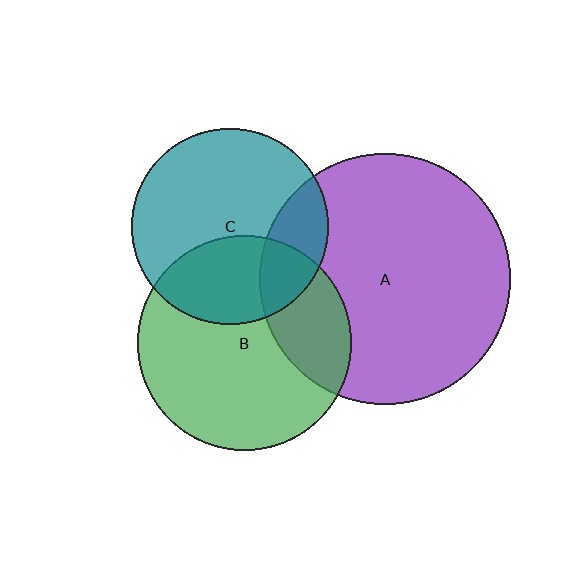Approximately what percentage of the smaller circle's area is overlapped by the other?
Approximately 25%.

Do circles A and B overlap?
Yes.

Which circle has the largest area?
Circle A (purple).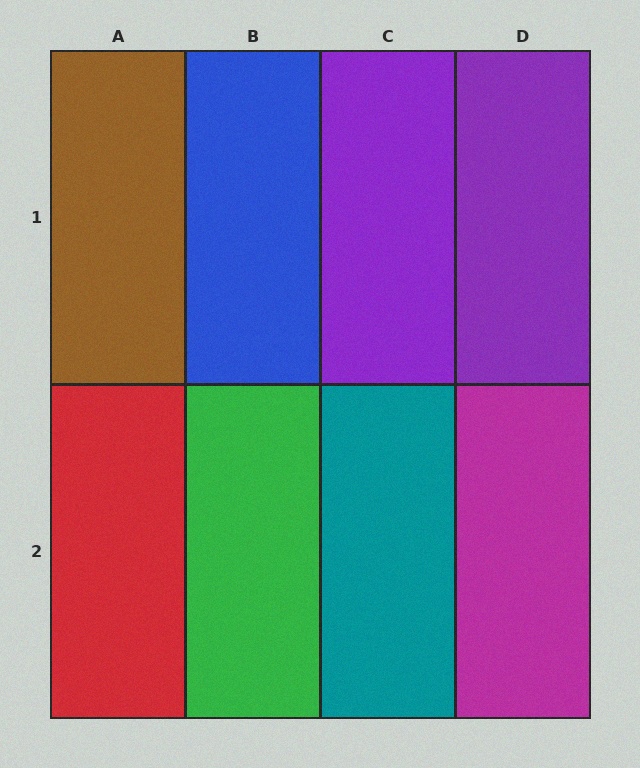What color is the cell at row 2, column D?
Magenta.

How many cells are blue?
1 cell is blue.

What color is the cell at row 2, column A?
Red.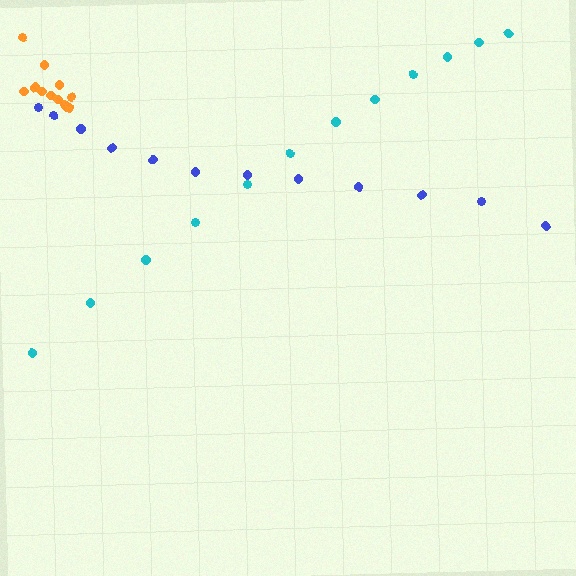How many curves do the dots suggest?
There are 3 distinct paths.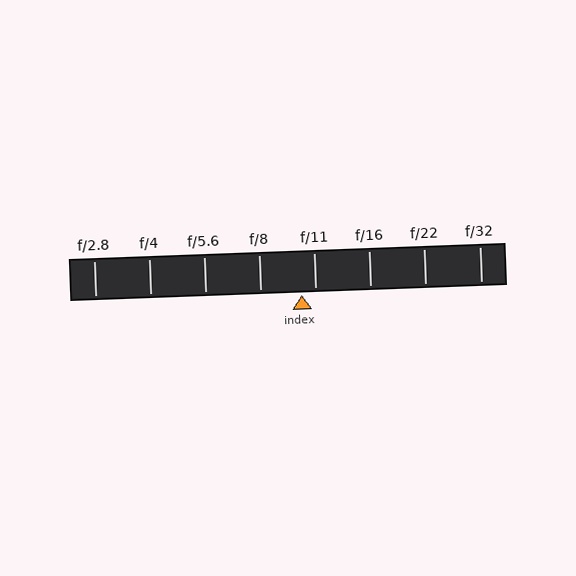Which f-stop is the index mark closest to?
The index mark is closest to f/11.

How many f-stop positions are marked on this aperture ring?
There are 8 f-stop positions marked.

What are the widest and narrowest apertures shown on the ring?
The widest aperture shown is f/2.8 and the narrowest is f/32.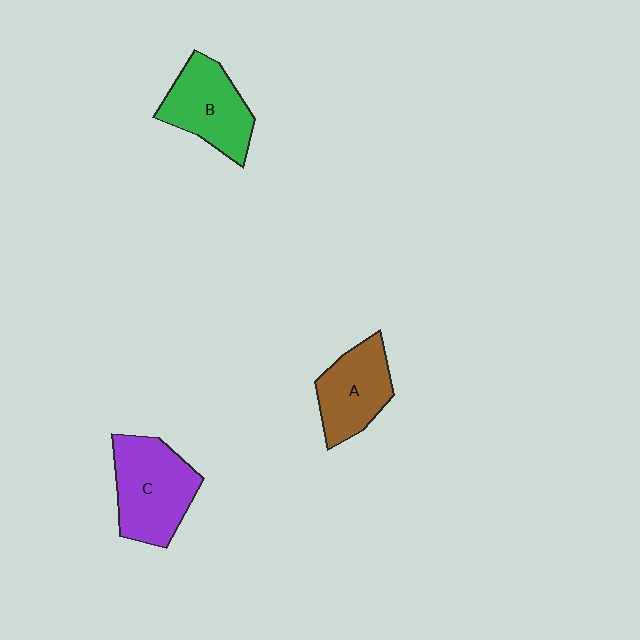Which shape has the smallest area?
Shape A (brown).